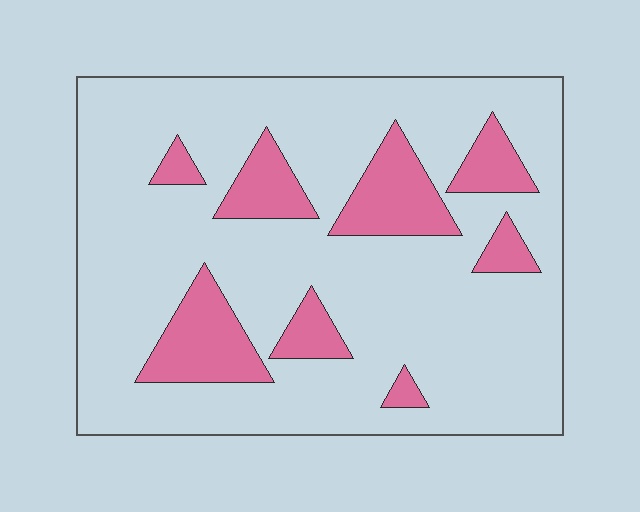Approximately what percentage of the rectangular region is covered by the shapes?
Approximately 20%.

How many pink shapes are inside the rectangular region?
8.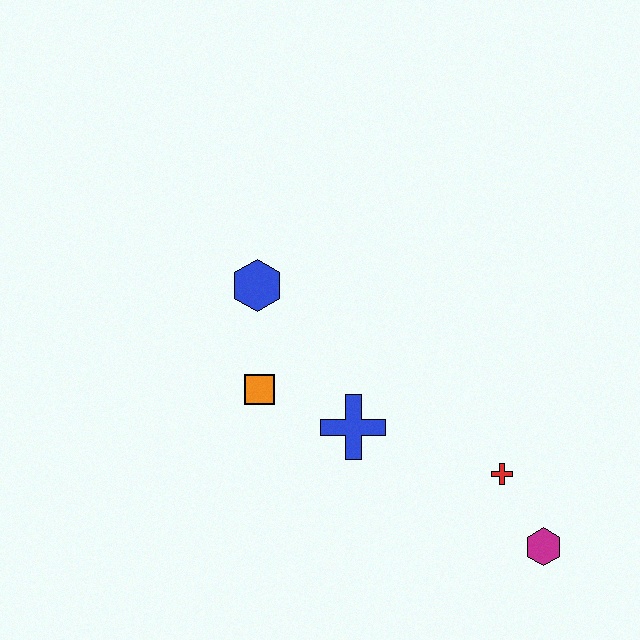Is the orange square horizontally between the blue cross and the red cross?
No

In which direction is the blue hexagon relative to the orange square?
The blue hexagon is above the orange square.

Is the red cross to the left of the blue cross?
No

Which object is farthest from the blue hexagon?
The magenta hexagon is farthest from the blue hexagon.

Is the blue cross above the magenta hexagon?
Yes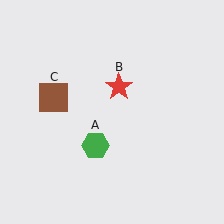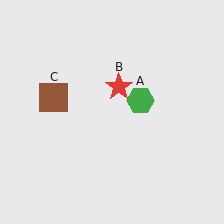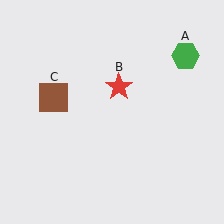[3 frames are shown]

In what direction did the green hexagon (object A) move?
The green hexagon (object A) moved up and to the right.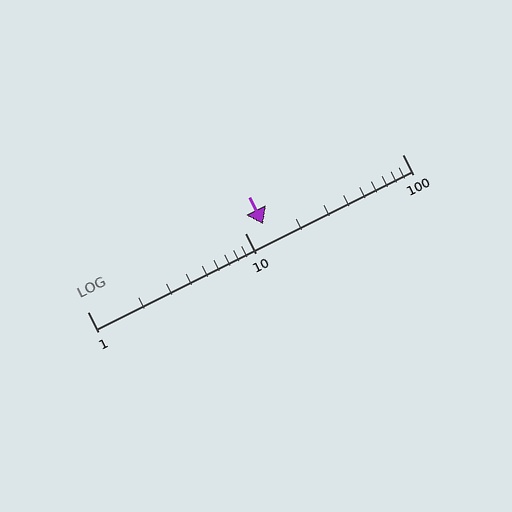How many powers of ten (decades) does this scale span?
The scale spans 2 decades, from 1 to 100.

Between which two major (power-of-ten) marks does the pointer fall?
The pointer is between 10 and 100.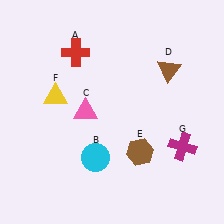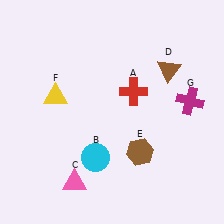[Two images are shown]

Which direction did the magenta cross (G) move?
The magenta cross (G) moved up.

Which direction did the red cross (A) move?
The red cross (A) moved right.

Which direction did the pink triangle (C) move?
The pink triangle (C) moved down.